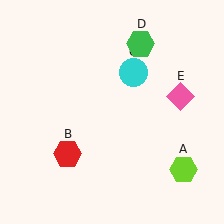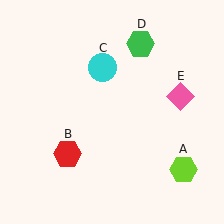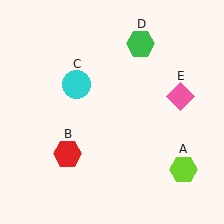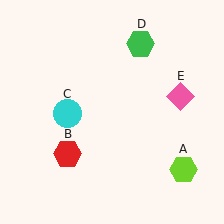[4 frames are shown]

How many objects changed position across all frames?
1 object changed position: cyan circle (object C).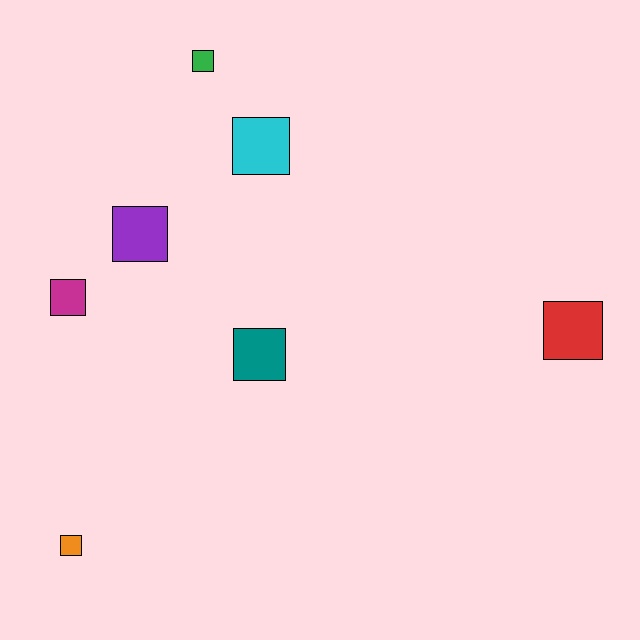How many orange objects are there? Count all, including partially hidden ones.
There is 1 orange object.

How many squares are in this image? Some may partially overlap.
There are 7 squares.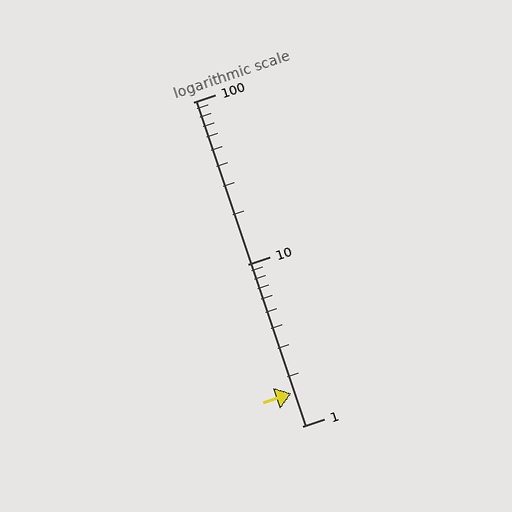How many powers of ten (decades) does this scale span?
The scale spans 2 decades, from 1 to 100.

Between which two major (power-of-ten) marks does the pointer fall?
The pointer is between 1 and 10.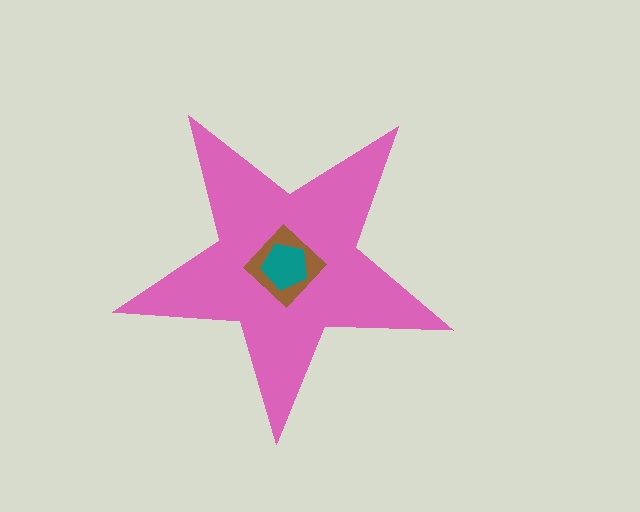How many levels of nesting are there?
3.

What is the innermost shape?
The teal pentagon.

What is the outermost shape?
The pink star.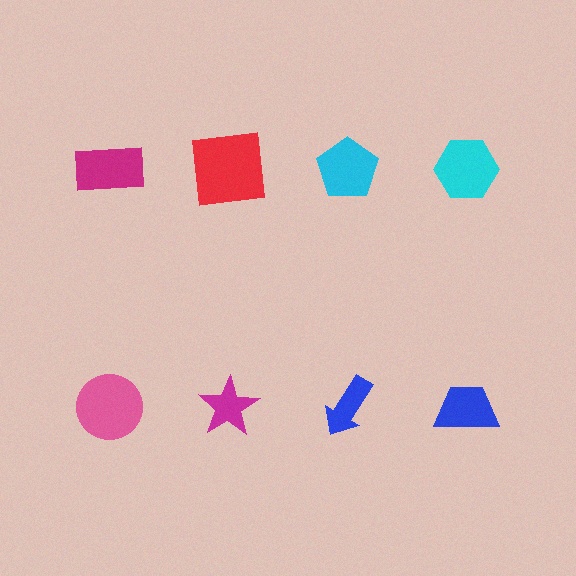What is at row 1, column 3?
A cyan pentagon.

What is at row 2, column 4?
A blue trapezoid.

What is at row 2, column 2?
A magenta star.